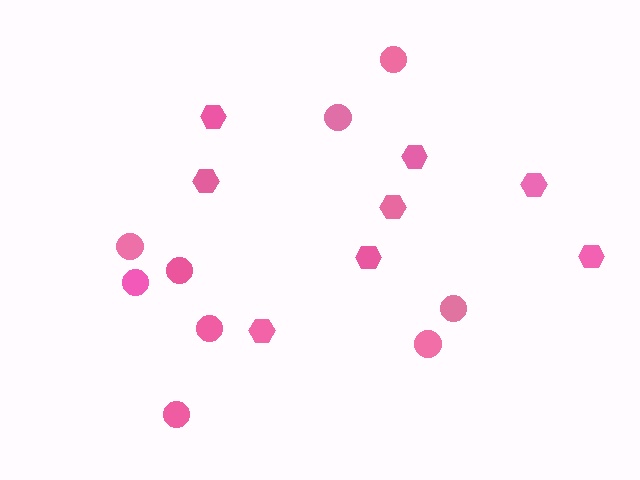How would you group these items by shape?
There are 2 groups: one group of circles (9) and one group of hexagons (8).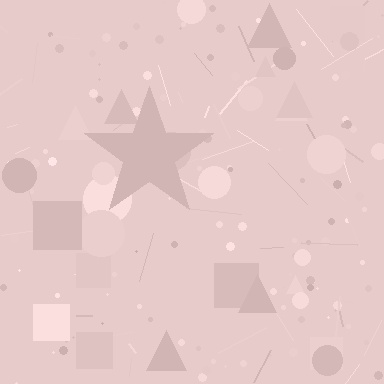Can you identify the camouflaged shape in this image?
The camouflaged shape is a star.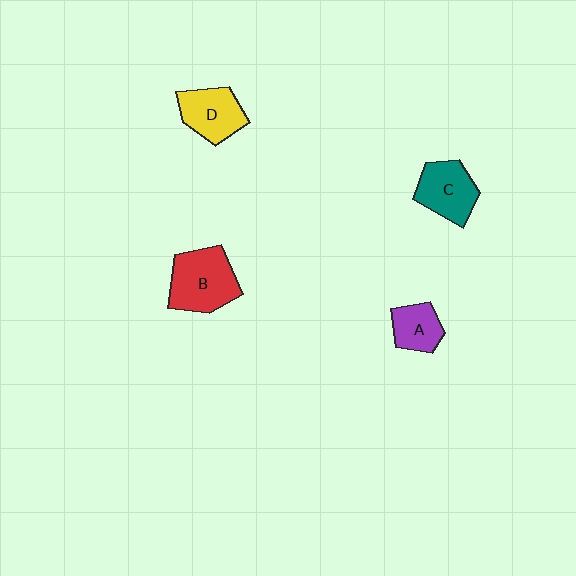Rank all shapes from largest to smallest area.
From largest to smallest: B (red), C (teal), D (yellow), A (purple).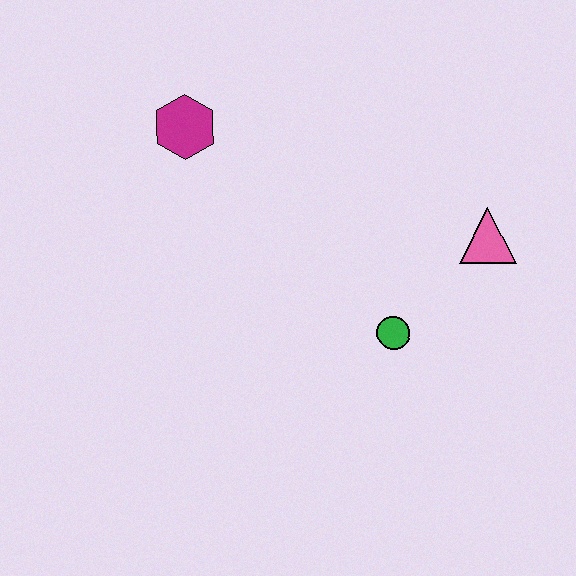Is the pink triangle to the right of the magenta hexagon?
Yes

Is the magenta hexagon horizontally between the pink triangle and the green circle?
No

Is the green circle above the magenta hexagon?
No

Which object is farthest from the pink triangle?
The magenta hexagon is farthest from the pink triangle.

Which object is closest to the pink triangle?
The green circle is closest to the pink triangle.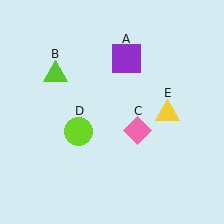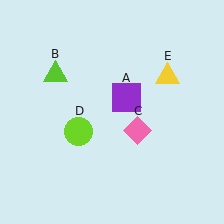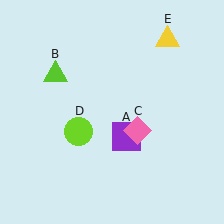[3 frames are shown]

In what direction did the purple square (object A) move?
The purple square (object A) moved down.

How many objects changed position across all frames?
2 objects changed position: purple square (object A), yellow triangle (object E).